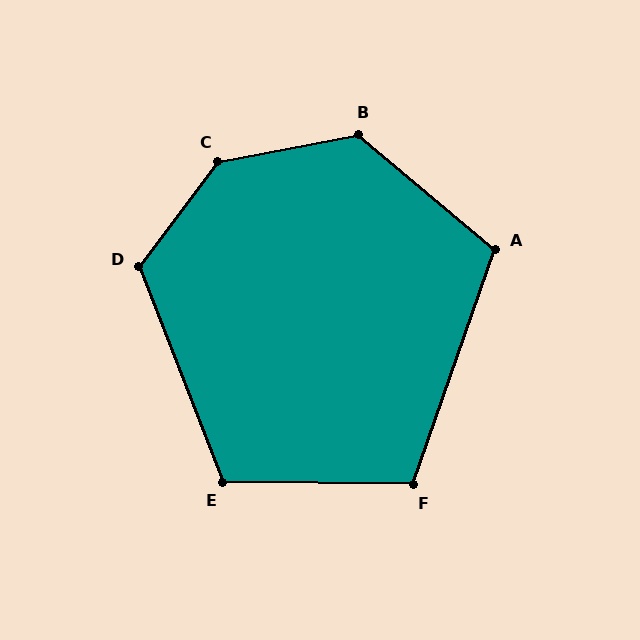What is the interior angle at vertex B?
Approximately 130 degrees (obtuse).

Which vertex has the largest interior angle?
C, at approximately 137 degrees.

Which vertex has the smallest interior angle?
F, at approximately 109 degrees.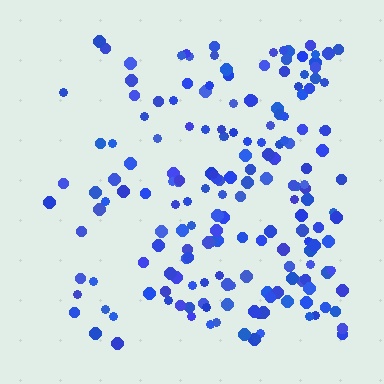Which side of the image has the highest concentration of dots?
The right.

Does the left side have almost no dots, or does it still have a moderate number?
Still a moderate number, just noticeably fewer than the right.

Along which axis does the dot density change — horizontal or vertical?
Horizontal.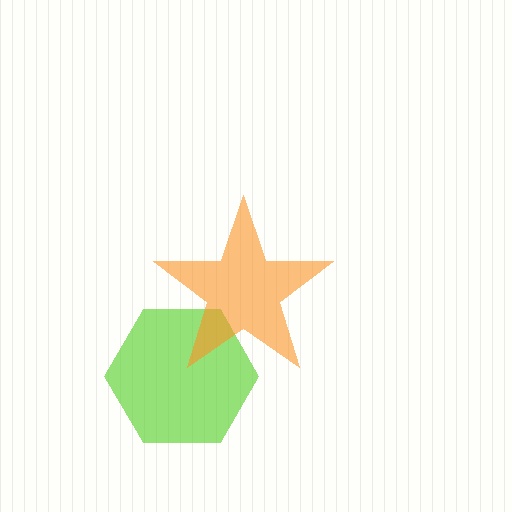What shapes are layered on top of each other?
The layered shapes are: a lime hexagon, an orange star.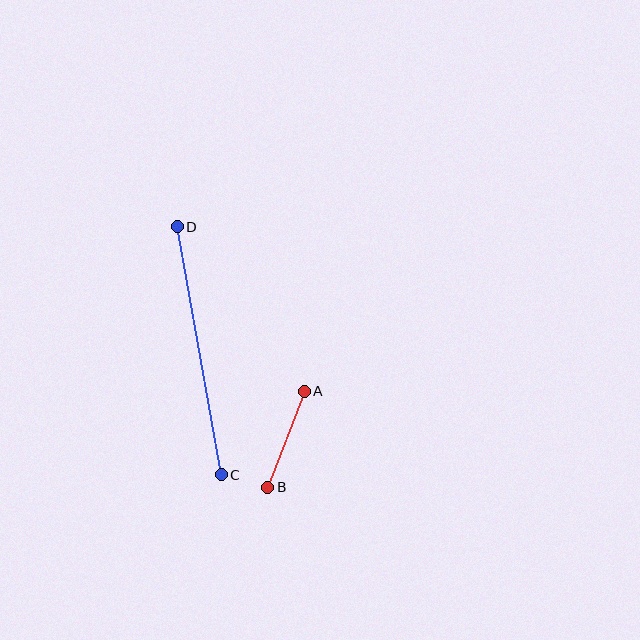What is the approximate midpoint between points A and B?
The midpoint is at approximately (286, 439) pixels.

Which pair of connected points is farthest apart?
Points C and D are farthest apart.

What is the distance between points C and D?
The distance is approximately 252 pixels.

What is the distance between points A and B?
The distance is approximately 102 pixels.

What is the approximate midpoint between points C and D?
The midpoint is at approximately (199, 351) pixels.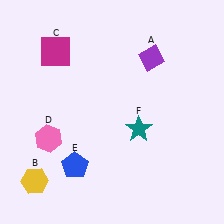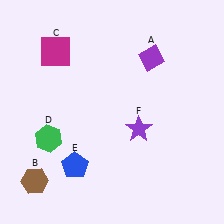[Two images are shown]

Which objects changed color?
B changed from yellow to brown. D changed from pink to green. F changed from teal to purple.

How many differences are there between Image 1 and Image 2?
There are 3 differences between the two images.